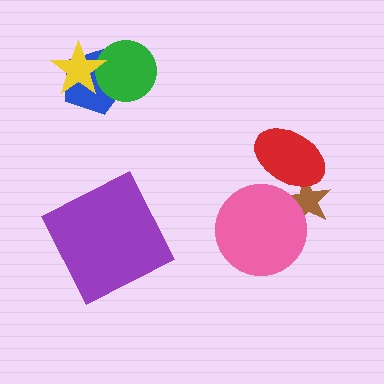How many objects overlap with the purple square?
0 objects overlap with the purple square.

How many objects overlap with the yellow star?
2 objects overlap with the yellow star.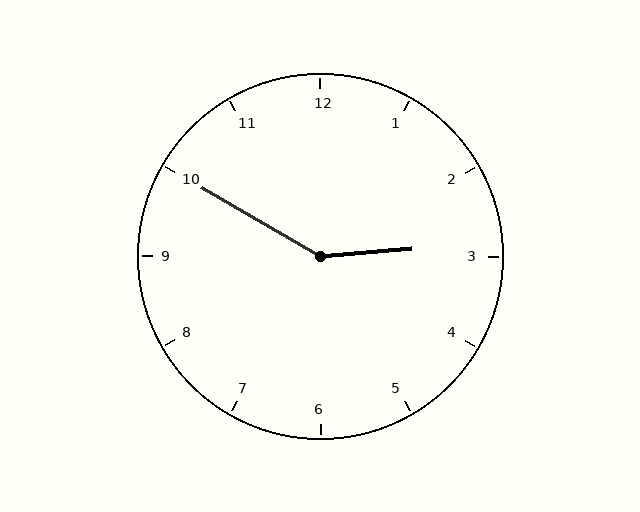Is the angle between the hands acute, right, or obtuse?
It is obtuse.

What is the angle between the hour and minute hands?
Approximately 145 degrees.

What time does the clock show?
2:50.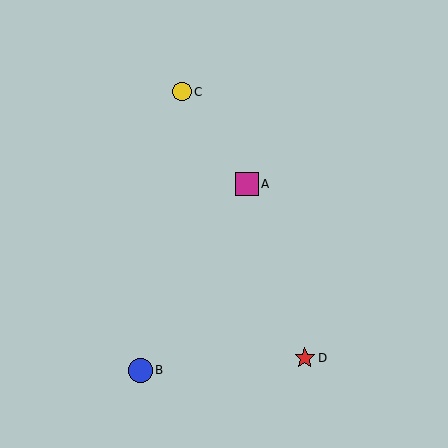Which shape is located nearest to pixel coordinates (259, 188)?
The magenta square (labeled A) at (247, 184) is nearest to that location.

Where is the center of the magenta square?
The center of the magenta square is at (247, 184).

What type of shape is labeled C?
Shape C is a yellow circle.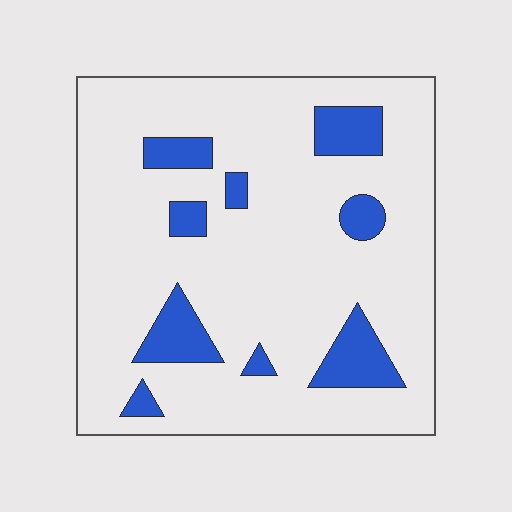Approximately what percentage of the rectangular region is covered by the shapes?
Approximately 15%.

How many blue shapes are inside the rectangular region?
9.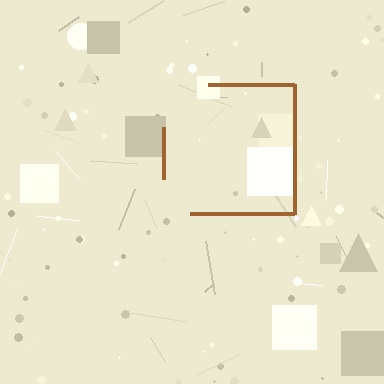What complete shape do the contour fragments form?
The contour fragments form a square.